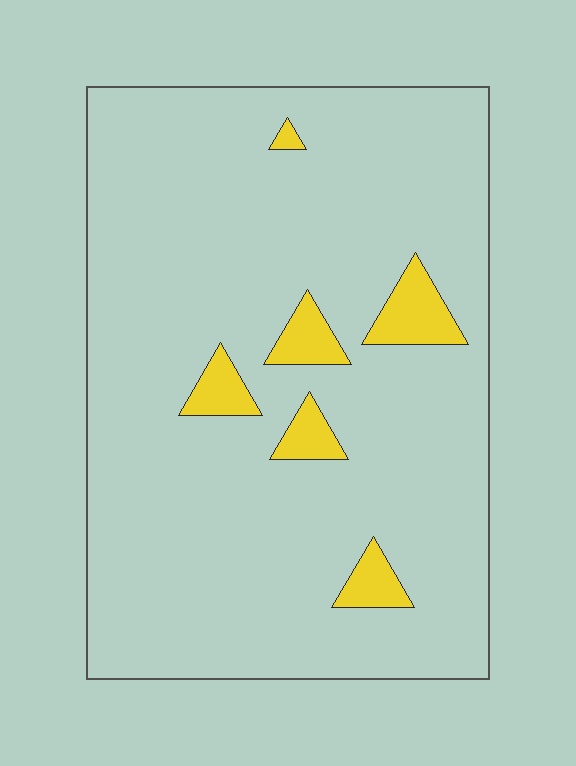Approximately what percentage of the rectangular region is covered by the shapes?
Approximately 10%.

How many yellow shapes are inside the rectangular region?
6.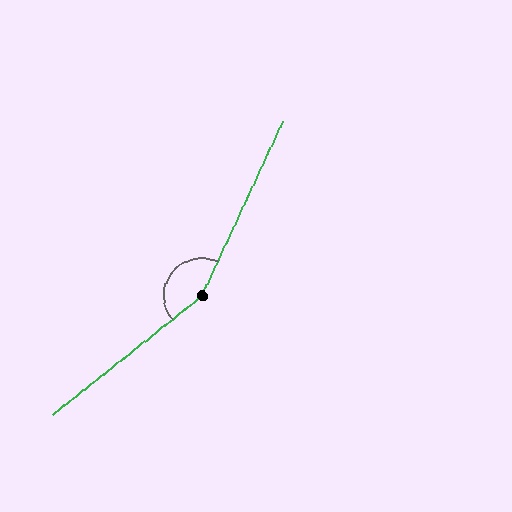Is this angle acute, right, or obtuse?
It is obtuse.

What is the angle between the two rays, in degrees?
Approximately 154 degrees.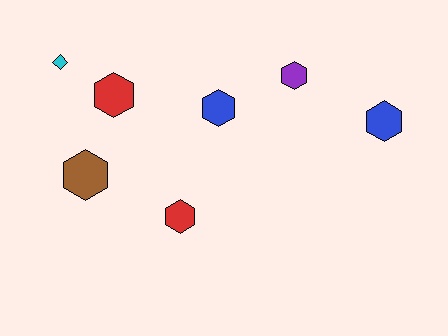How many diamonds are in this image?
There is 1 diamond.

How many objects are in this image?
There are 7 objects.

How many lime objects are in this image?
There are no lime objects.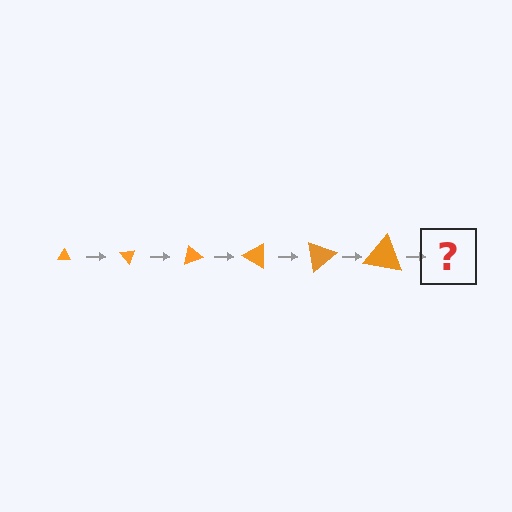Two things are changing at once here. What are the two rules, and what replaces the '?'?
The two rules are that the triangle grows larger each step and it rotates 50 degrees each step. The '?' should be a triangle, larger than the previous one and rotated 300 degrees from the start.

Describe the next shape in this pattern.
It should be a triangle, larger than the previous one and rotated 300 degrees from the start.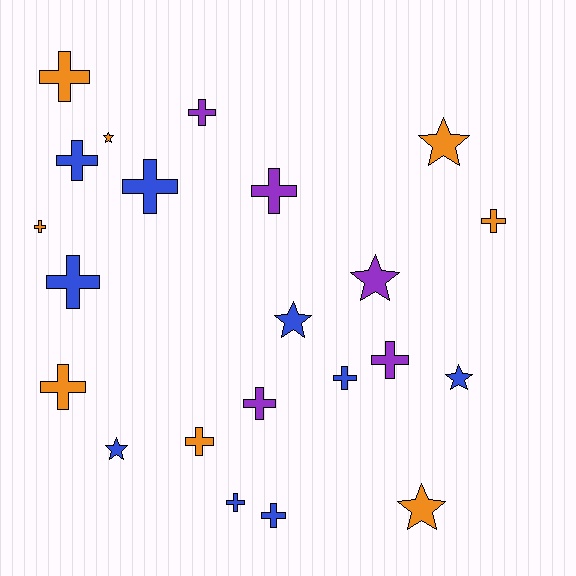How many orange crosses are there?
There are 5 orange crosses.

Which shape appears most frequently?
Cross, with 15 objects.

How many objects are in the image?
There are 22 objects.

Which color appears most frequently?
Blue, with 9 objects.